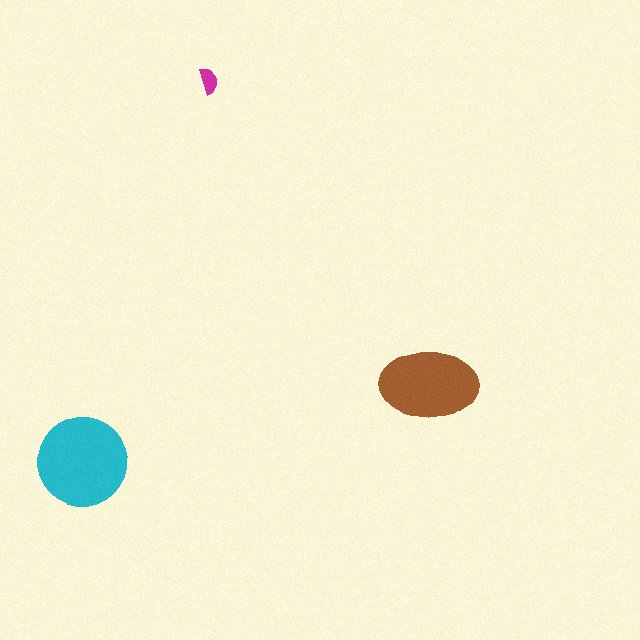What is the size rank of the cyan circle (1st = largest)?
1st.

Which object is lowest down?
The cyan circle is bottommost.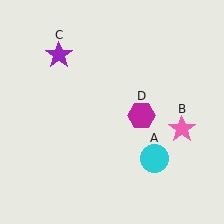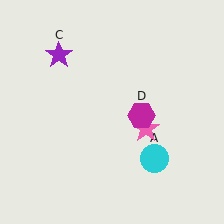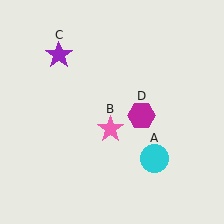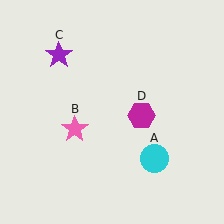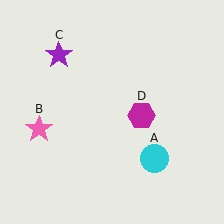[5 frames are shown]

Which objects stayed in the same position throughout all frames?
Cyan circle (object A) and purple star (object C) and magenta hexagon (object D) remained stationary.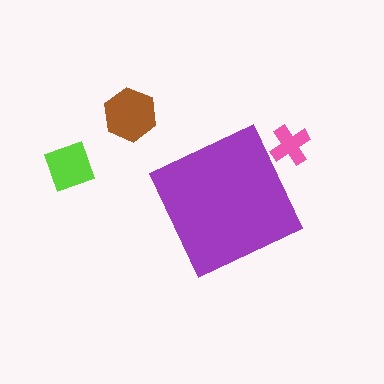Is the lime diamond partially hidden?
No, the lime diamond is fully visible.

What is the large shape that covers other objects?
A purple diamond.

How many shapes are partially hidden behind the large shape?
1 shape is partially hidden.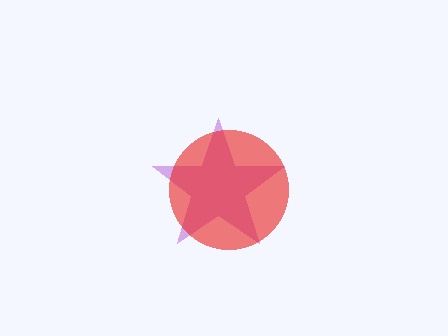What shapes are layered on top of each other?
The layered shapes are: a purple star, a red circle.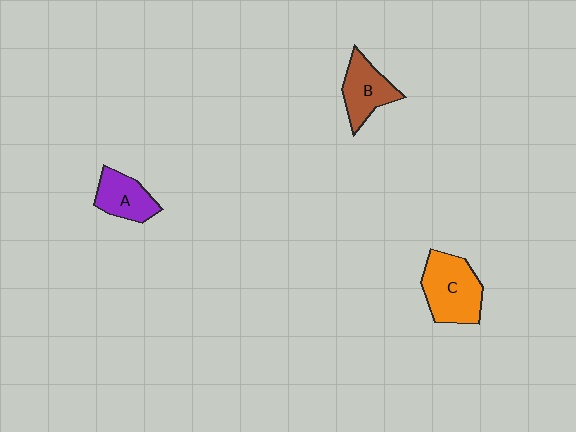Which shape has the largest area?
Shape C (orange).